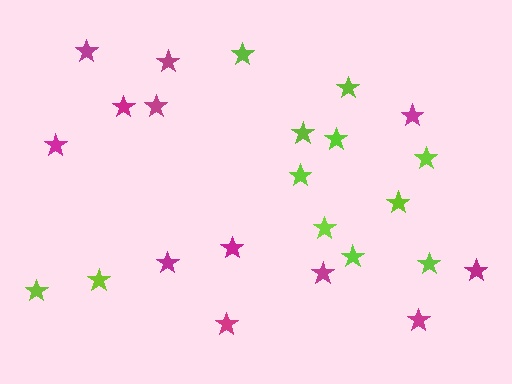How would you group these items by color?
There are 2 groups: one group of lime stars (12) and one group of magenta stars (12).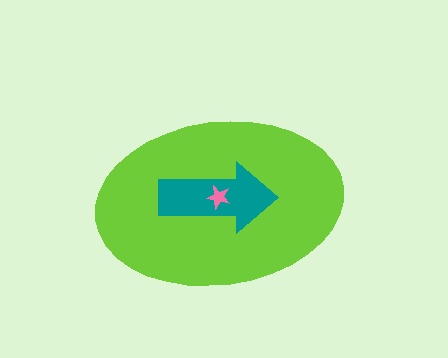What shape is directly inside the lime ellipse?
The teal arrow.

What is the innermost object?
The pink star.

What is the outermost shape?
The lime ellipse.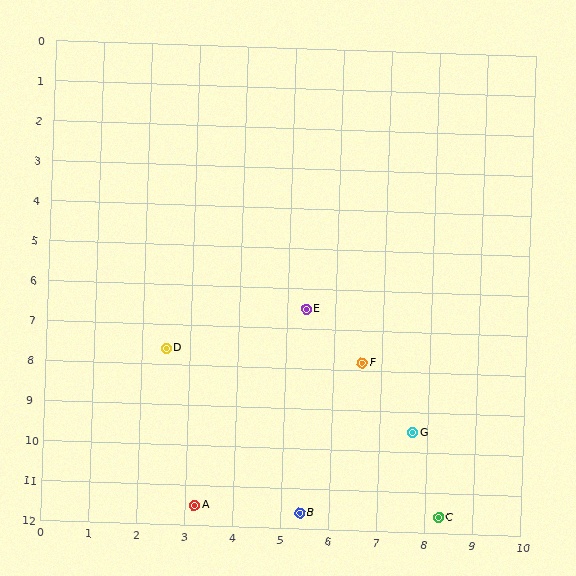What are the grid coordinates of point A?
Point A is at approximately (3.2, 11.5).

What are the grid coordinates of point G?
Point G is at approximately (7.7, 9.5).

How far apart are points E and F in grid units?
Points E and F are about 1.8 grid units apart.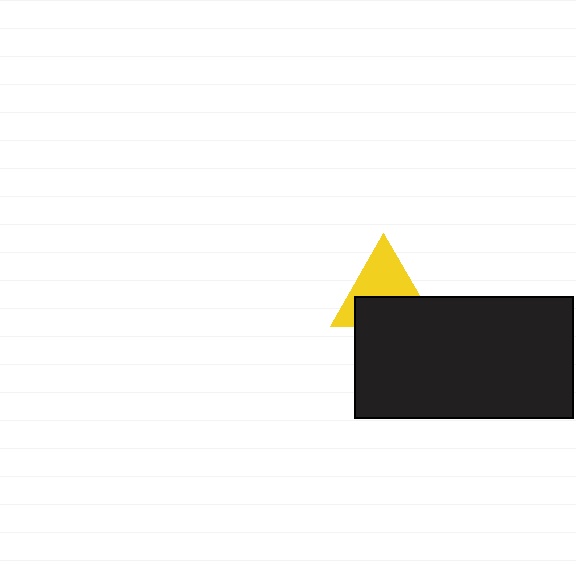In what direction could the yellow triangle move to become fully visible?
The yellow triangle could move up. That would shift it out from behind the black rectangle entirely.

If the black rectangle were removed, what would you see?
You would see the complete yellow triangle.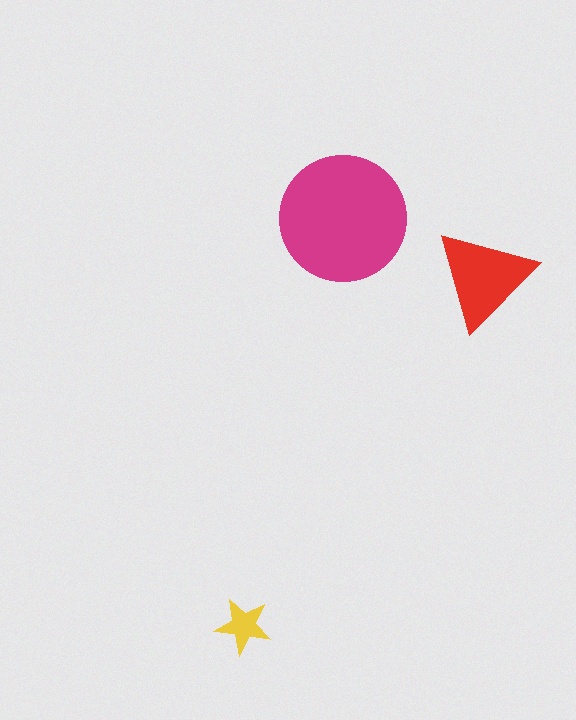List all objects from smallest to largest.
The yellow star, the red triangle, the magenta circle.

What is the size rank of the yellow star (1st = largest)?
3rd.